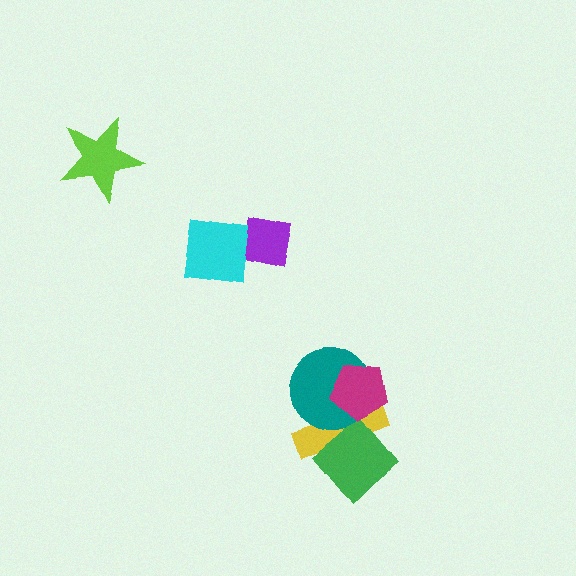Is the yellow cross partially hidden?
Yes, it is partially covered by another shape.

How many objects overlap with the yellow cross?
3 objects overlap with the yellow cross.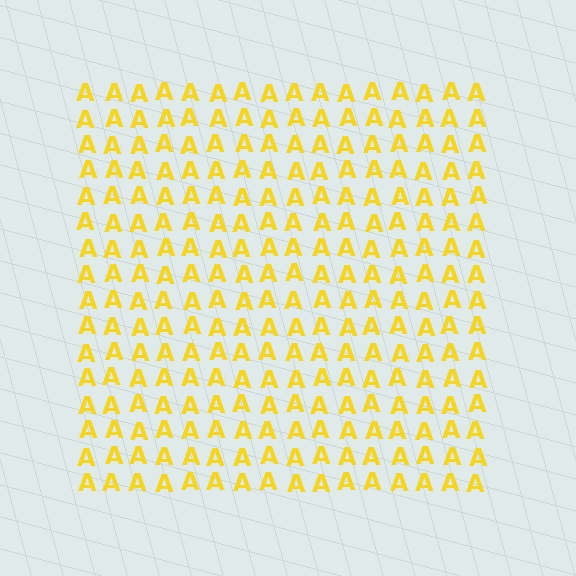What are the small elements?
The small elements are letter A's.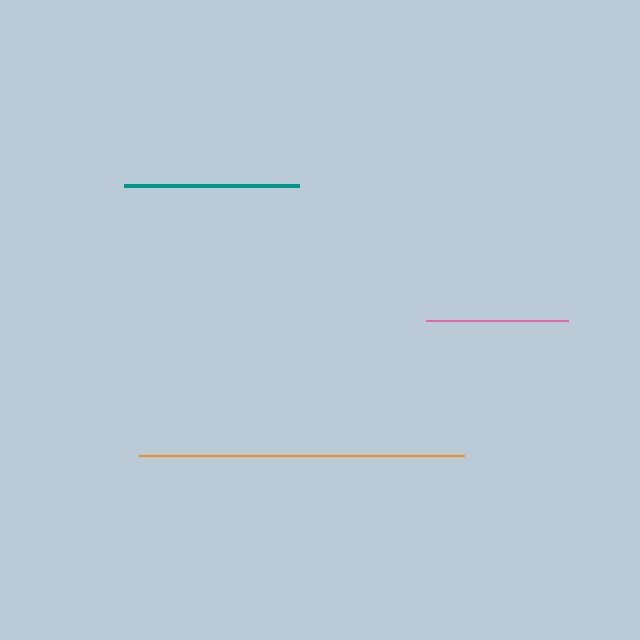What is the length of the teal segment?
The teal segment is approximately 175 pixels long.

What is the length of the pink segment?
The pink segment is approximately 142 pixels long.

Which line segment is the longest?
The orange line is the longest at approximately 325 pixels.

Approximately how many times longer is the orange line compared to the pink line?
The orange line is approximately 2.3 times the length of the pink line.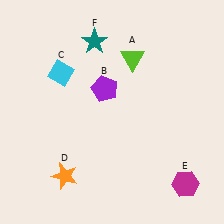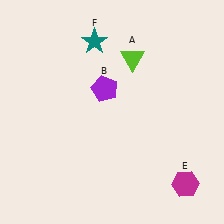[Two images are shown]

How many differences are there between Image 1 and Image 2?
There are 2 differences between the two images.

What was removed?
The cyan diamond (C), the orange star (D) were removed in Image 2.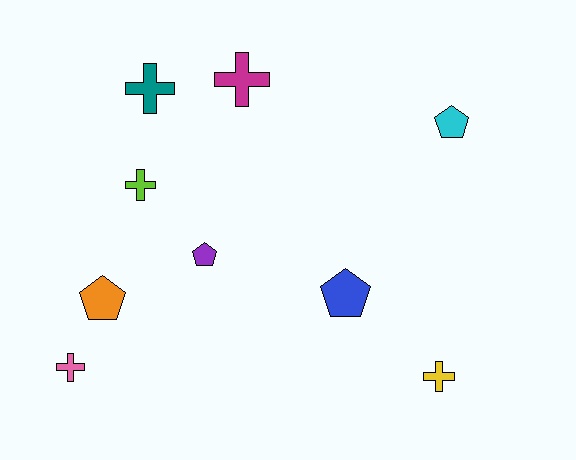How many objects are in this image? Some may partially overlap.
There are 9 objects.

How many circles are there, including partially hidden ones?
There are no circles.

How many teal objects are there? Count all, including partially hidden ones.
There is 1 teal object.